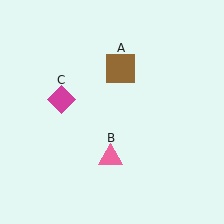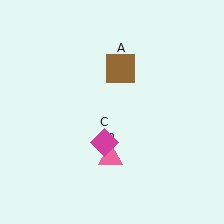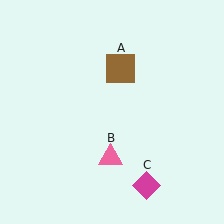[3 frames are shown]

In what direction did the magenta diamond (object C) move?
The magenta diamond (object C) moved down and to the right.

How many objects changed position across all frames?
1 object changed position: magenta diamond (object C).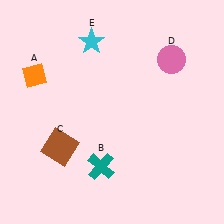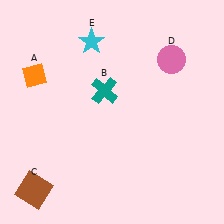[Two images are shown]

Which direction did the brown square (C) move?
The brown square (C) moved down.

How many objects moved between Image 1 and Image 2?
2 objects moved between the two images.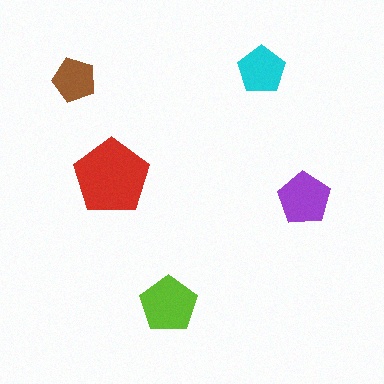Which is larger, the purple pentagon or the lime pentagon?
The lime one.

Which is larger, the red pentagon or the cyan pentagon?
The red one.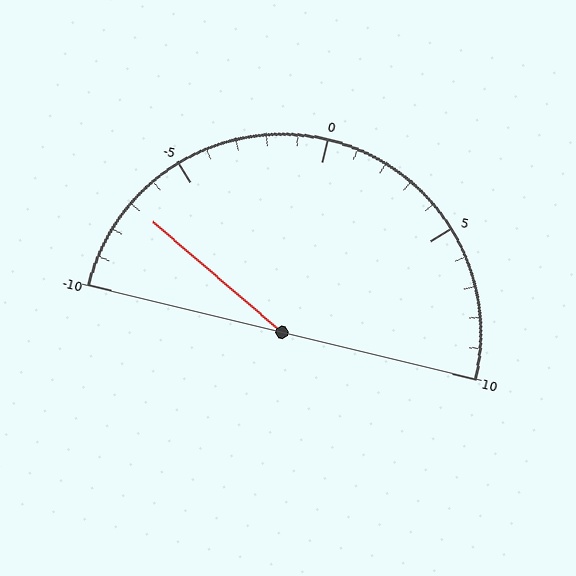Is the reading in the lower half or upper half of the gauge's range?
The reading is in the lower half of the range (-10 to 10).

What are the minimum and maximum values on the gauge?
The gauge ranges from -10 to 10.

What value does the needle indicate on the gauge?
The needle indicates approximately -7.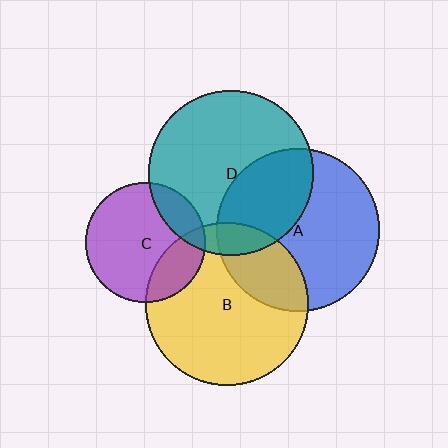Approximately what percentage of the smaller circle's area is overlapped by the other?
Approximately 25%.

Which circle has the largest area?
Circle D (teal).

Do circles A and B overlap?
Yes.